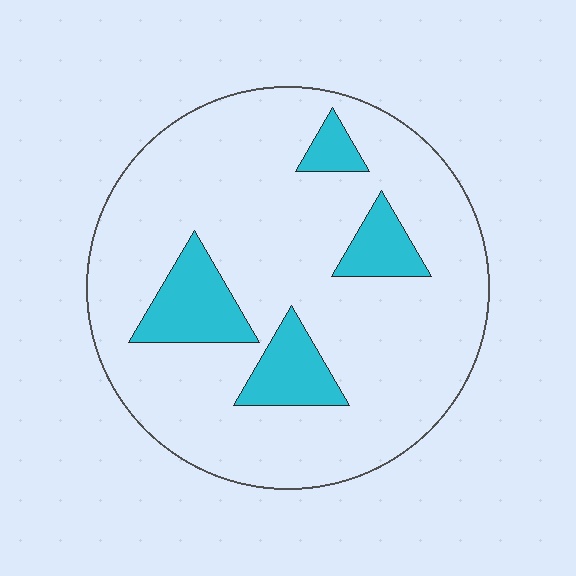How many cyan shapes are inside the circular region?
4.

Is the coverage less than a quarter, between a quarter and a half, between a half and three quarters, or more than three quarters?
Less than a quarter.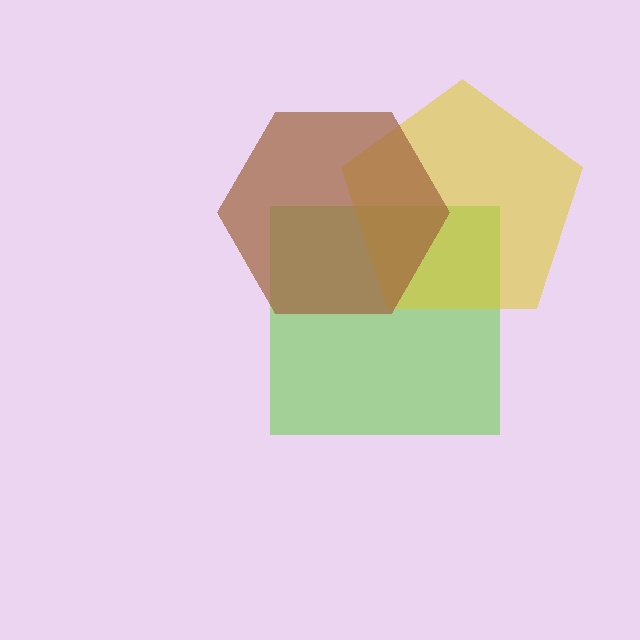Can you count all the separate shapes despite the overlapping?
Yes, there are 3 separate shapes.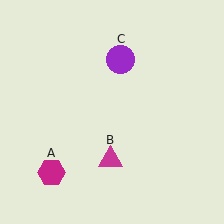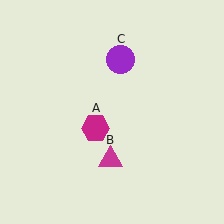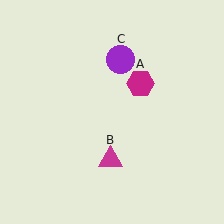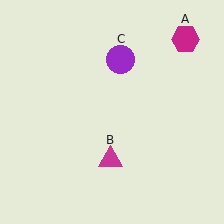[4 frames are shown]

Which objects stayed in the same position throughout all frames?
Magenta triangle (object B) and purple circle (object C) remained stationary.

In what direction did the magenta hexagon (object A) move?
The magenta hexagon (object A) moved up and to the right.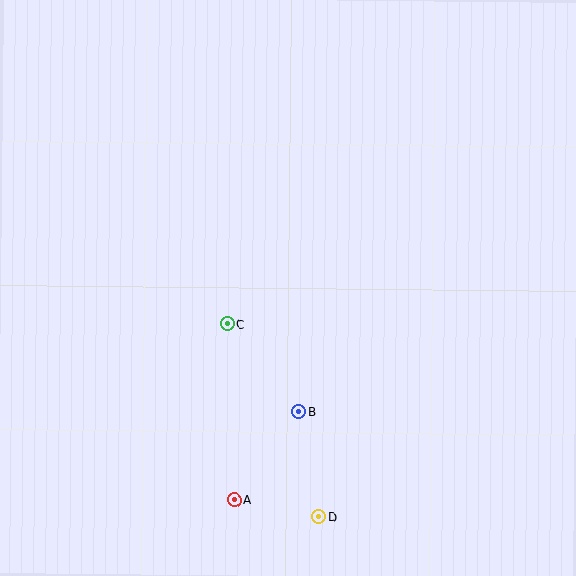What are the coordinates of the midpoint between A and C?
The midpoint between A and C is at (230, 412).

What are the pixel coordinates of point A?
Point A is at (234, 500).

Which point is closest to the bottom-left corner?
Point A is closest to the bottom-left corner.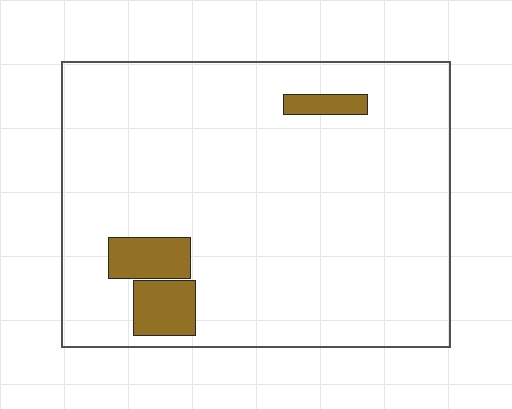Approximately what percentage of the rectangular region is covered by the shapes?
Approximately 10%.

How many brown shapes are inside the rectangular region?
3.